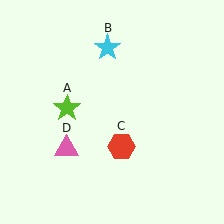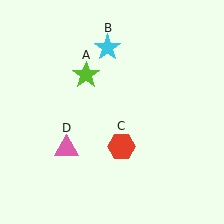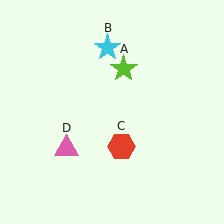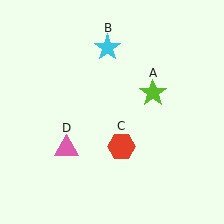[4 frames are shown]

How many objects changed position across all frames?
1 object changed position: lime star (object A).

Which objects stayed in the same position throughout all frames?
Cyan star (object B) and red hexagon (object C) and pink triangle (object D) remained stationary.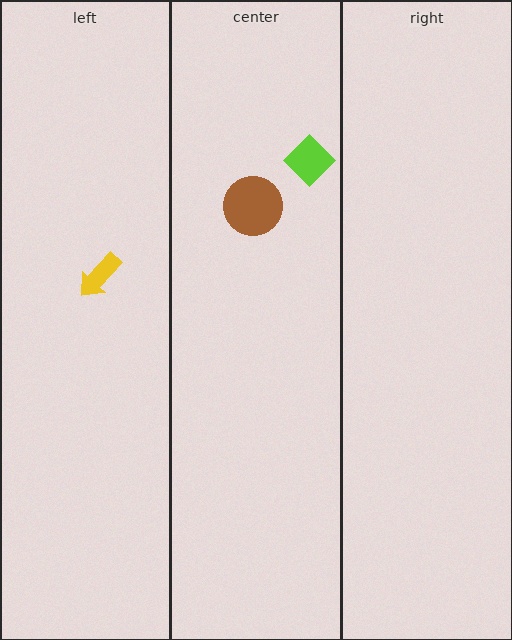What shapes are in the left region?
The yellow arrow.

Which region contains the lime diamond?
The center region.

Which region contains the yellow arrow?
The left region.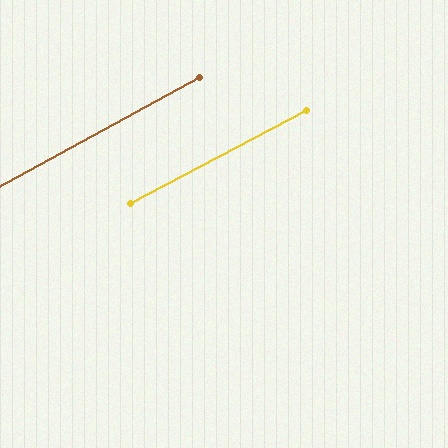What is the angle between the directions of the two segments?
Approximately 1 degree.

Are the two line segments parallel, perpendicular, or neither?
Parallel — their directions differ by only 1.2°.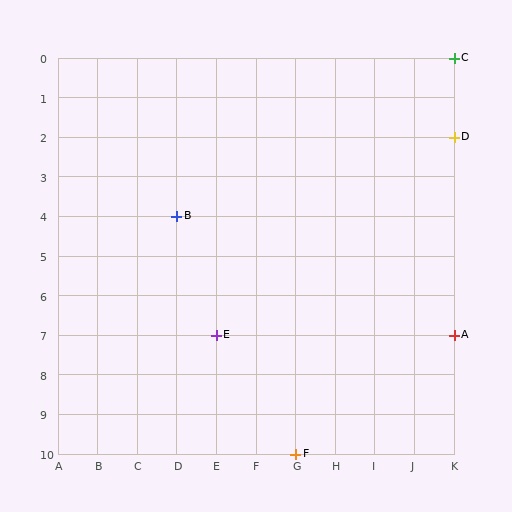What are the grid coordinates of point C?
Point C is at grid coordinates (K, 0).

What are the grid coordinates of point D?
Point D is at grid coordinates (K, 2).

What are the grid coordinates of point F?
Point F is at grid coordinates (G, 10).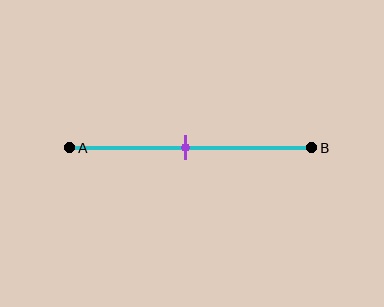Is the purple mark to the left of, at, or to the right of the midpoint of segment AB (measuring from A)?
The purple mark is approximately at the midpoint of segment AB.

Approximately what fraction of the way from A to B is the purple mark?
The purple mark is approximately 50% of the way from A to B.